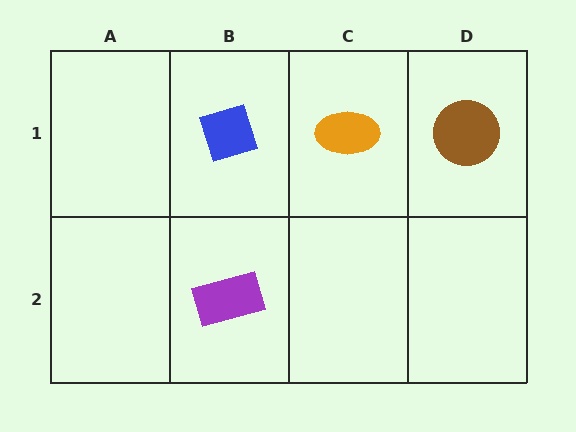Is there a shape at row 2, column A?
No, that cell is empty.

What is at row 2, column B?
A purple rectangle.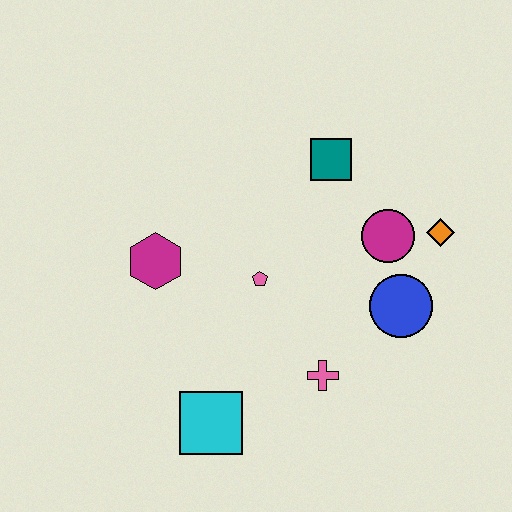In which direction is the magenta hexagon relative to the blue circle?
The magenta hexagon is to the left of the blue circle.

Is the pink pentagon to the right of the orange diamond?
No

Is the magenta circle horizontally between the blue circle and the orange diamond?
No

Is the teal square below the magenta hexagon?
No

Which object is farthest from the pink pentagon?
The orange diamond is farthest from the pink pentagon.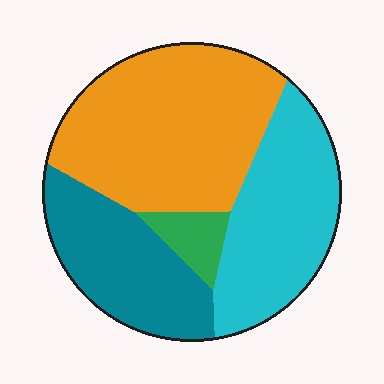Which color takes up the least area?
Green, at roughly 5%.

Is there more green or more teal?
Teal.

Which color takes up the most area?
Orange, at roughly 40%.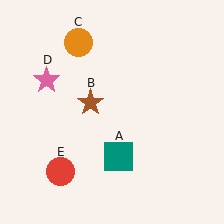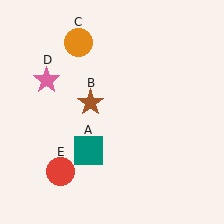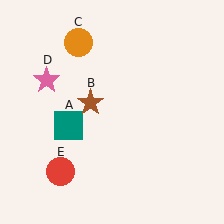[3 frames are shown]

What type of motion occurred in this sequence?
The teal square (object A) rotated clockwise around the center of the scene.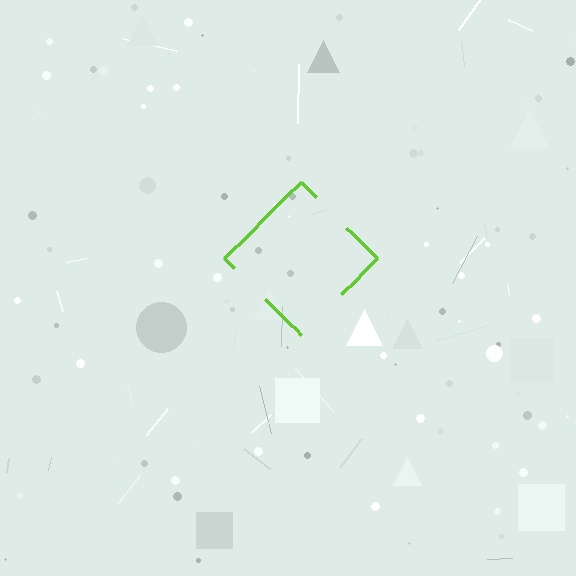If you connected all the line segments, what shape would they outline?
They would outline a diamond.